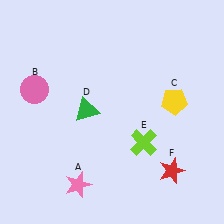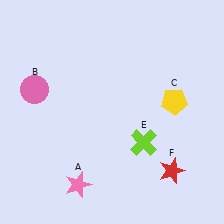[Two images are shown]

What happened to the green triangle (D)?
The green triangle (D) was removed in Image 2. It was in the top-left area of Image 1.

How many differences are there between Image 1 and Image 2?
There is 1 difference between the two images.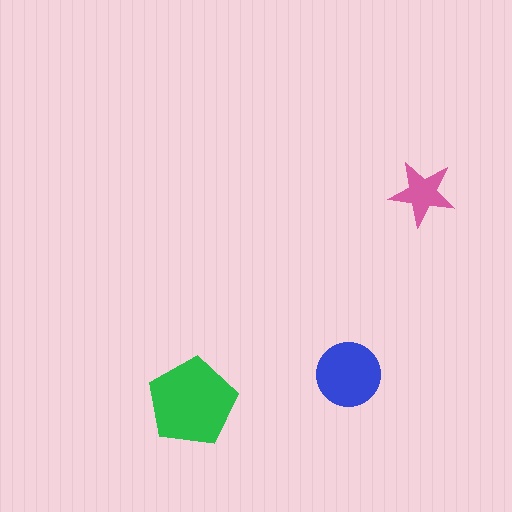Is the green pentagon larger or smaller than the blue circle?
Larger.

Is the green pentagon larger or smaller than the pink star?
Larger.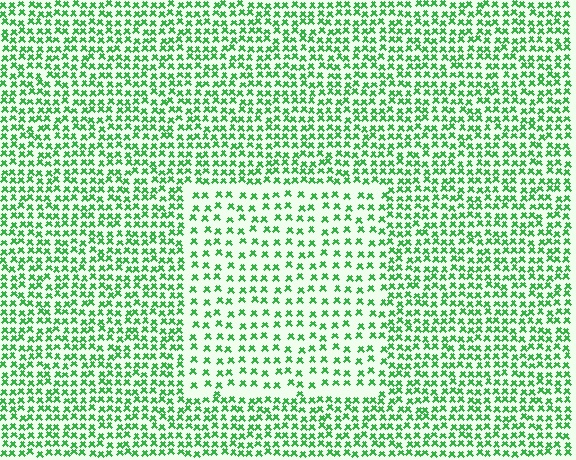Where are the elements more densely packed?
The elements are more densely packed outside the rectangle boundary.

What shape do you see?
I see a rectangle.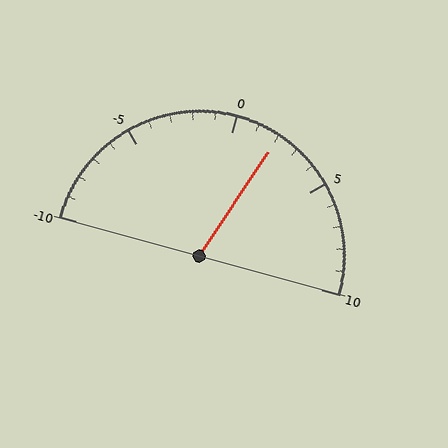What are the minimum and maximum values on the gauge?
The gauge ranges from -10 to 10.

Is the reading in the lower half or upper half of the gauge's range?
The reading is in the upper half of the range (-10 to 10).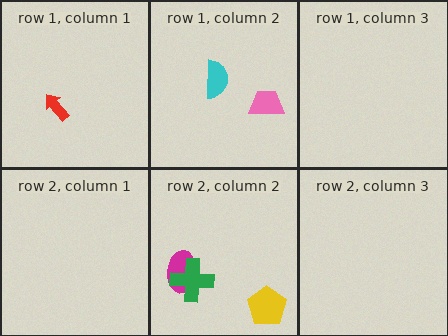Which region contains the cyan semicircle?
The row 1, column 2 region.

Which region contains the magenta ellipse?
The row 2, column 2 region.